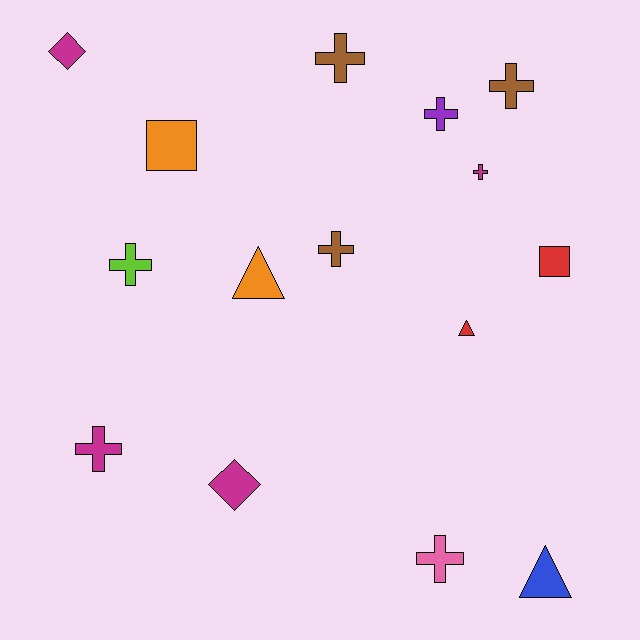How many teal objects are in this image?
There are no teal objects.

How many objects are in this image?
There are 15 objects.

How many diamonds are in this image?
There are 2 diamonds.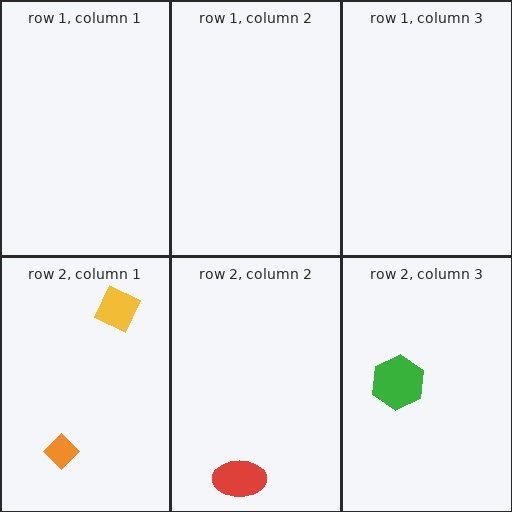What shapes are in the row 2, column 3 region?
The green hexagon.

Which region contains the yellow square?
The row 2, column 1 region.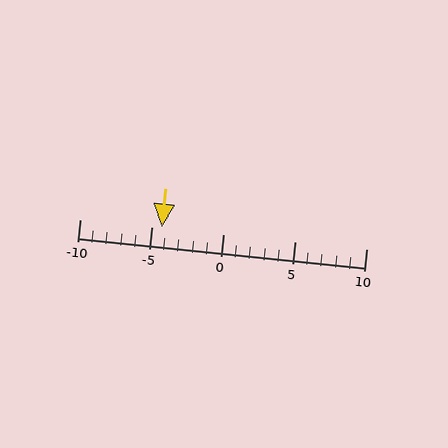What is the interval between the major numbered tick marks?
The major tick marks are spaced 5 units apart.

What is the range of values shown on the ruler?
The ruler shows values from -10 to 10.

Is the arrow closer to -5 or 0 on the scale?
The arrow is closer to -5.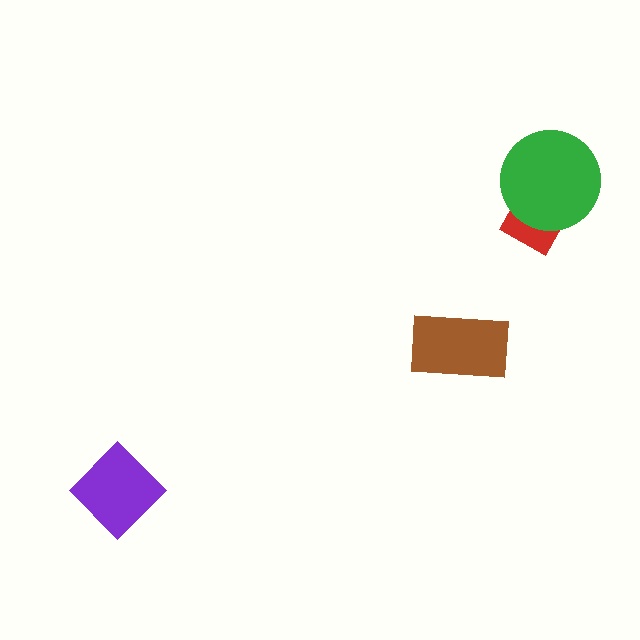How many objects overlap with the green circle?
1 object overlaps with the green circle.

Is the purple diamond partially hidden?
No, no other shape covers it.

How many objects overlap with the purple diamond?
0 objects overlap with the purple diamond.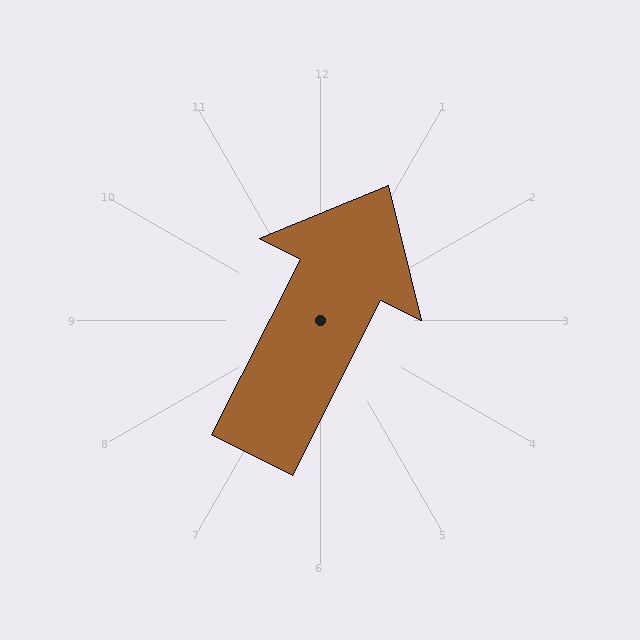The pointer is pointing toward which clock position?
Roughly 1 o'clock.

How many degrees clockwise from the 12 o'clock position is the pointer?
Approximately 27 degrees.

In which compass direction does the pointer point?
Northeast.